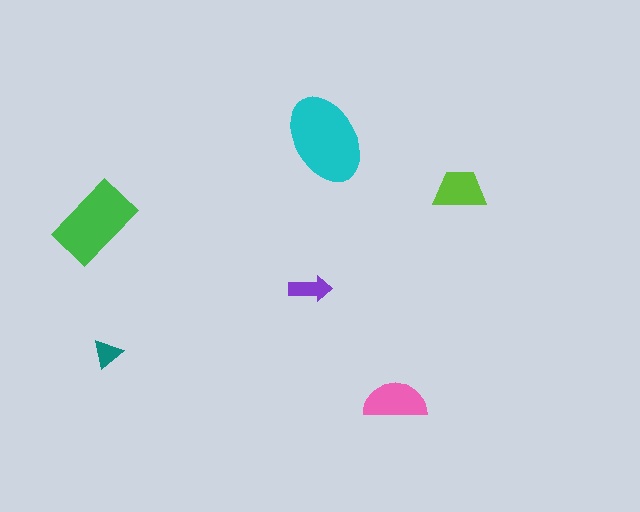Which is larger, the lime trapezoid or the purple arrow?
The lime trapezoid.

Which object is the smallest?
The teal triangle.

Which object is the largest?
The cyan ellipse.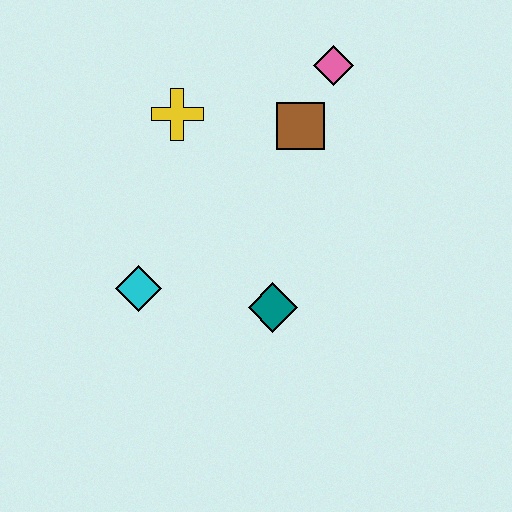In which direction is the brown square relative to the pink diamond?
The brown square is below the pink diamond.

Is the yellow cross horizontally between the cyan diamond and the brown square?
Yes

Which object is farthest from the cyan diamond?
The pink diamond is farthest from the cyan diamond.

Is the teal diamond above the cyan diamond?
No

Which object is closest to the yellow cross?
The brown square is closest to the yellow cross.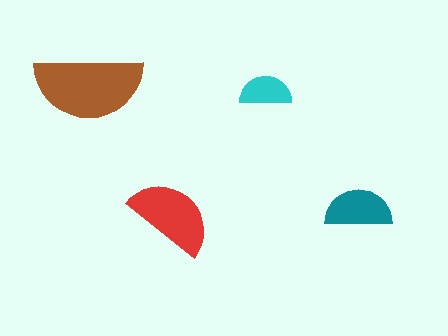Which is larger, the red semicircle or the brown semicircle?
The brown one.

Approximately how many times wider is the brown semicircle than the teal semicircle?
About 1.5 times wider.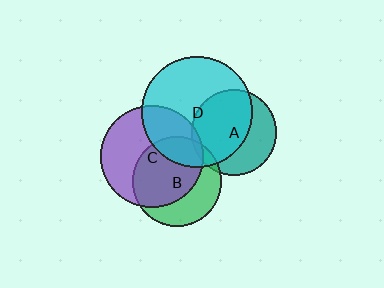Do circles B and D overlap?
Yes.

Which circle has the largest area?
Circle D (cyan).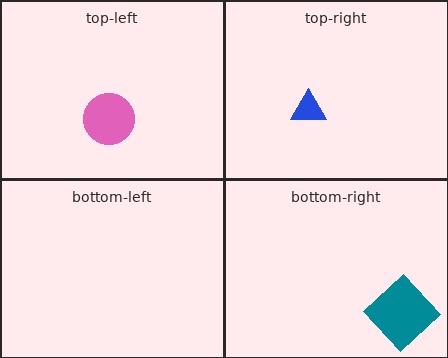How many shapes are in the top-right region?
1.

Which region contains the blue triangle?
The top-right region.